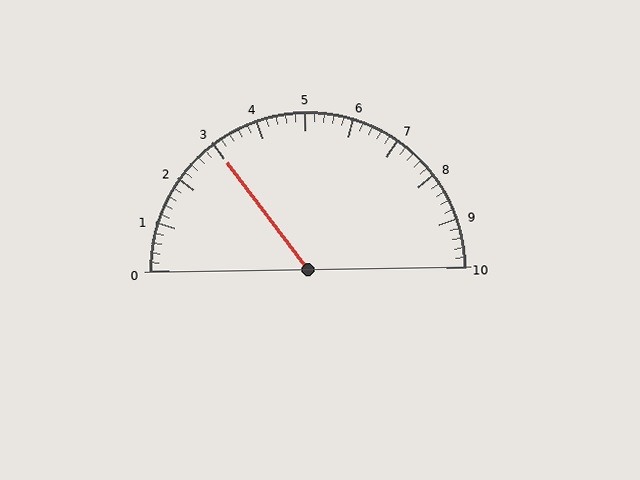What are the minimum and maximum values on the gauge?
The gauge ranges from 0 to 10.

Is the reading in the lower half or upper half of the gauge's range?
The reading is in the lower half of the range (0 to 10).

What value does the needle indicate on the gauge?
The needle indicates approximately 3.0.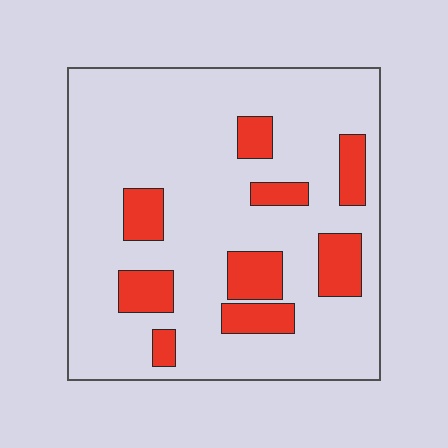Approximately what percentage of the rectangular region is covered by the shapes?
Approximately 20%.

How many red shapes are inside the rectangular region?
9.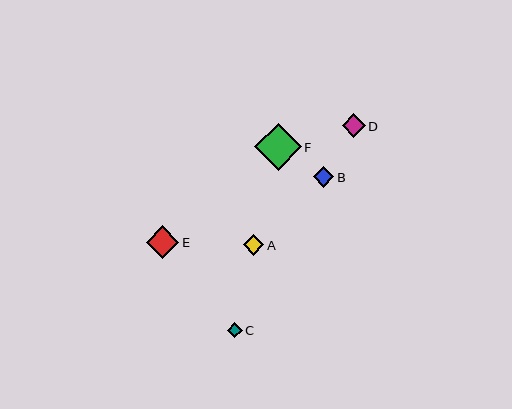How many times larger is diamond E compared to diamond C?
Diamond E is approximately 2.2 times the size of diamond C.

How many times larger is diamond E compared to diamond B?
Diamond E is approximately 1.6 times the size of diamond B.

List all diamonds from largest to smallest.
From largest to smallest: F, E, D, A, B, C.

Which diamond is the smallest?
Diamond C is the smallest with a size of approximately 15 pixels.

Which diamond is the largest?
Diamond F is the largest with a size of approximately 47 pixels.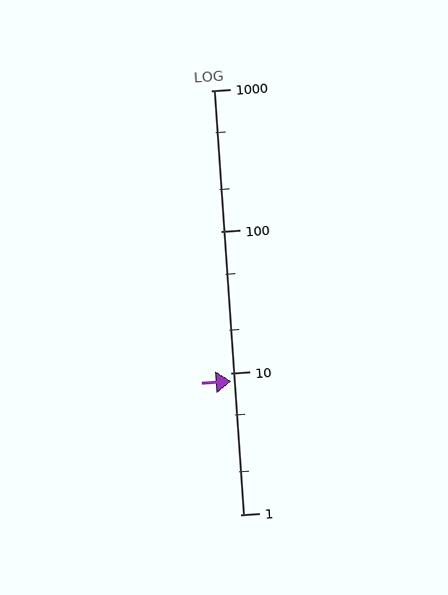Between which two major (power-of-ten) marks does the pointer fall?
The pointer is between 1 and 10.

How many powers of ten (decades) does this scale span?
The scale spans 3 decades, from 1 to 1000.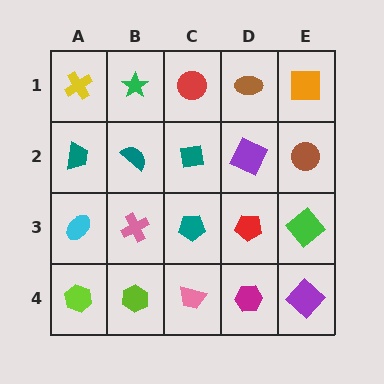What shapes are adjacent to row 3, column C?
A teal square (row 2, column C), a pink trapezoid (row 4, column C), a pink cross (row 3, column B), a red pentagon (row 3, column D).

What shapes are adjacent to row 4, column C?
A teal pentagon (row 3, column C), a lime hexagon (row 4, column B), a magenta hexagon (row 4, column D).